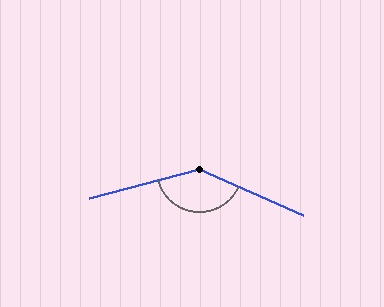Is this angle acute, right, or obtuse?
It is obtuse.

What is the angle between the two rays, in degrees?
Approximately 142 degrees.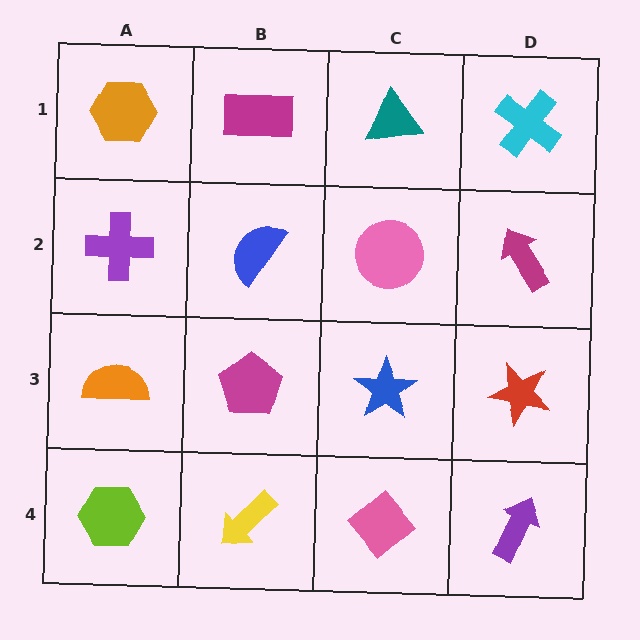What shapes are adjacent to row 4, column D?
A red star (row 3, column D), a pink diamond (row 4, column C).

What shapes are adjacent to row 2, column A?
An orange hexagon (row 1, column A), an orange semicircle (row 3, column A), a blue semicircle (row 2, column B).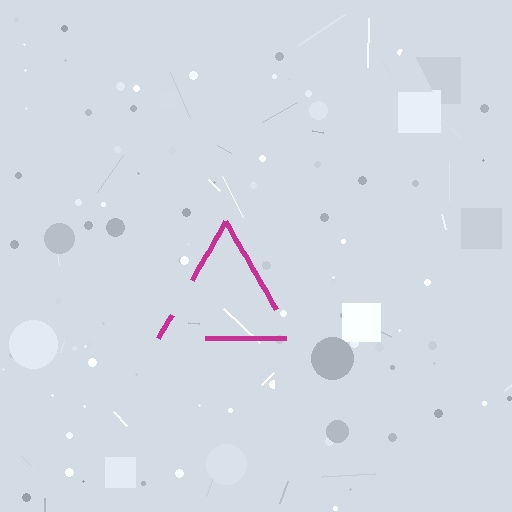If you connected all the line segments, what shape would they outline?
They would outline a triangle.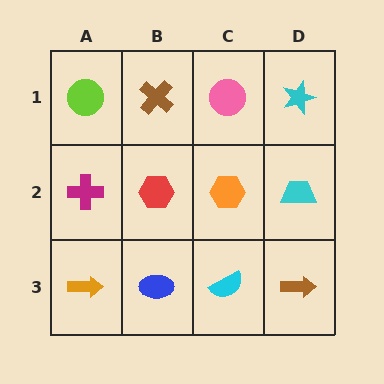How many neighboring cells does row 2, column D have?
3.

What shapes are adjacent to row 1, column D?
A cyan trapezoid (row 2, column D), a pink circle (row 1, column C).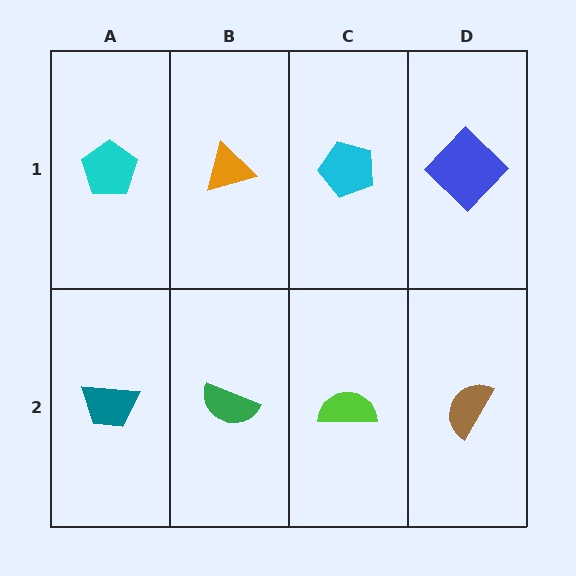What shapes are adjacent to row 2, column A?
A cyan pentagon (row 1, column A), a green semicircle (row 2, column B).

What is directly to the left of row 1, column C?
An orange triangle.